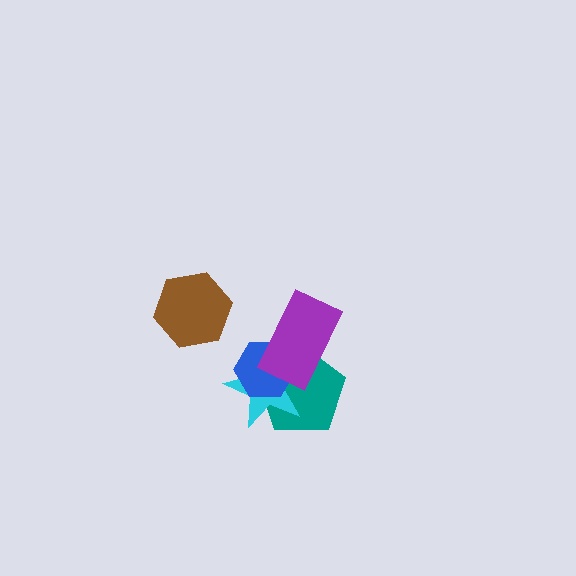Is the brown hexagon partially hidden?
No, no other shape covers it.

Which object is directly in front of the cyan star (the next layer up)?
The blue hexagon is directly in front of the cyan star.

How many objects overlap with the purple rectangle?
3 objects overlap with the purple rectangle.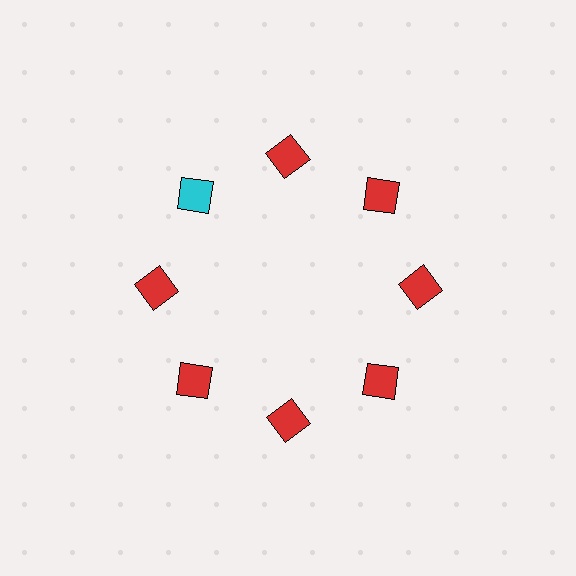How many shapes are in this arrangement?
There are 8 shapes arranged in a ring pattern.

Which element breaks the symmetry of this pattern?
The cyan square at roughly the 10 o'clock position breaks the symmetry. All other shapes are red squares.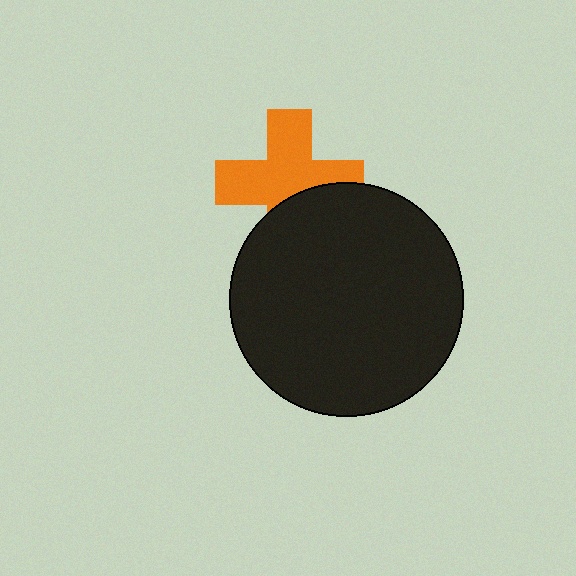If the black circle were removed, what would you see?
You would see the complete orange cross.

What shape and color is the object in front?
The object in front is a black circle.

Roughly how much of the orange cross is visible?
Most of it is visible (roughly 66%).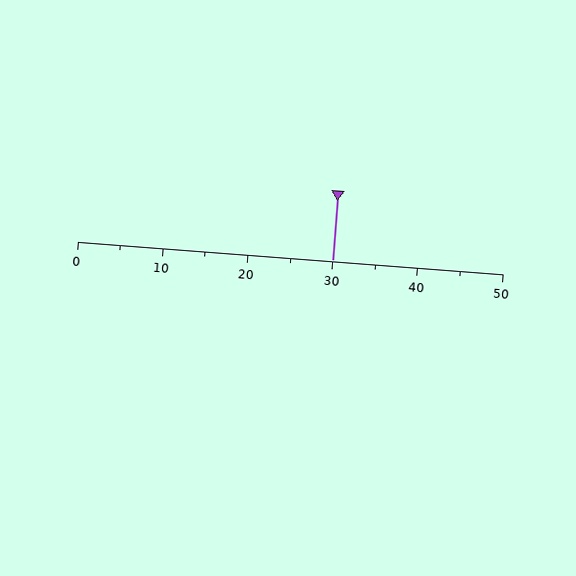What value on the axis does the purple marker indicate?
The marker indicates approximately 30.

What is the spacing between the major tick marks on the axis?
The major ticks are spaced 10 apart.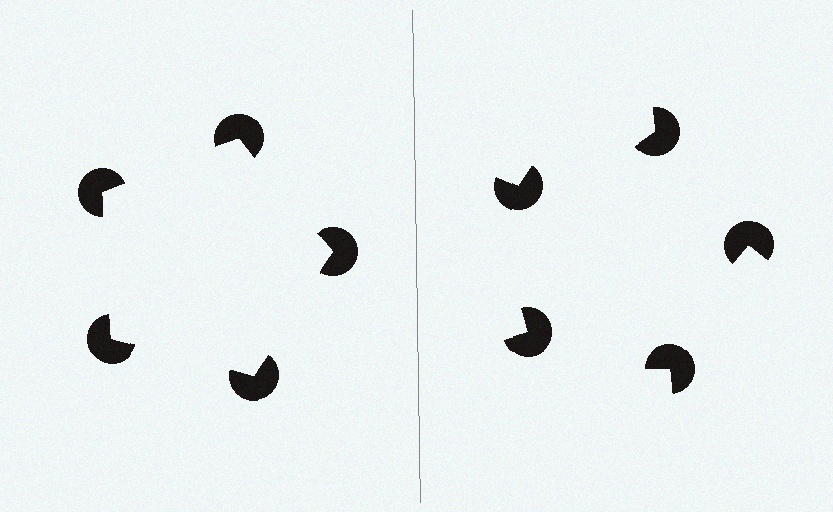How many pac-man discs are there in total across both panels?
10 — 5 on each side.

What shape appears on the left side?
An illusory pentagon.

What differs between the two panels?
The pac-man discs are positioned identically on both sides; only the wedge orientations differ. On the left they align to a pentagon; on the right they are misaligned.